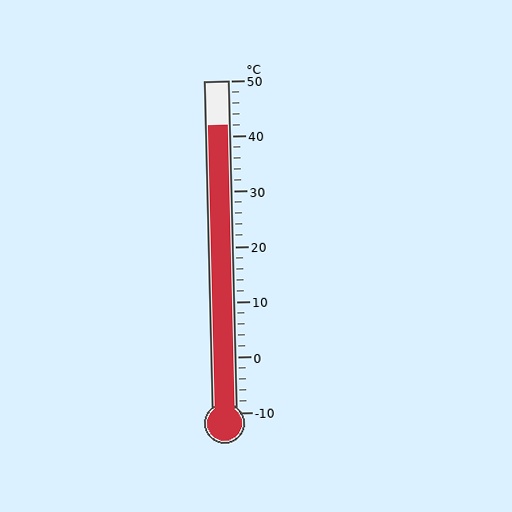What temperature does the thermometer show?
The thermometer shows approximately 42°C.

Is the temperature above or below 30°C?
The temperature is above 30°C.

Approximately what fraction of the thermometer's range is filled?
The thermometer is filled to approximately 85% of its range.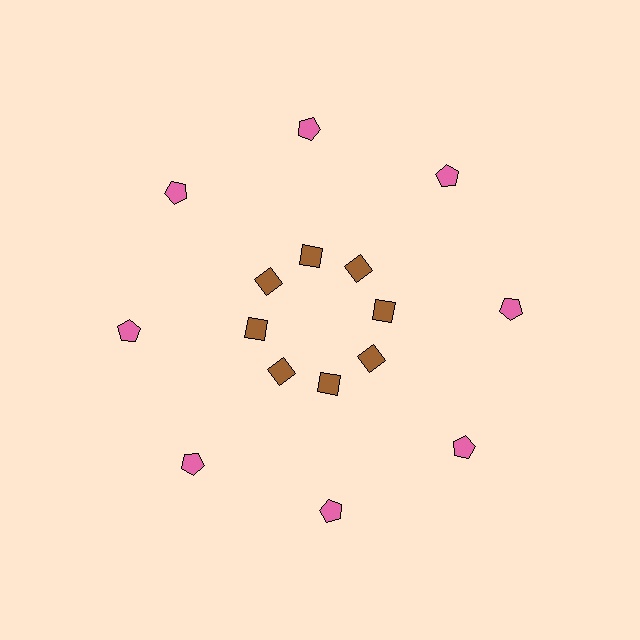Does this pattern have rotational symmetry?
Yes, this pattern has 8-fold rotational symmetry. It looks the same after rotating 45 degrees around the center.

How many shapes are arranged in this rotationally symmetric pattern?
There are 16 shapes, arranged in 8 groups of 2.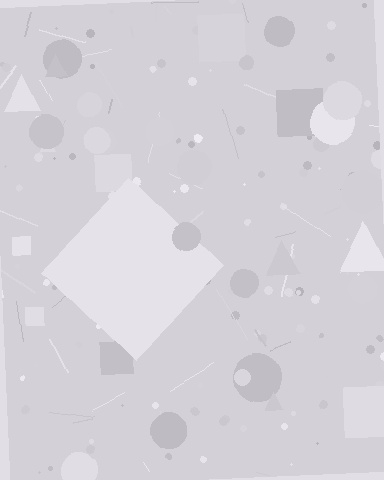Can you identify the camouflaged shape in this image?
The camouflaged shape is a diamond.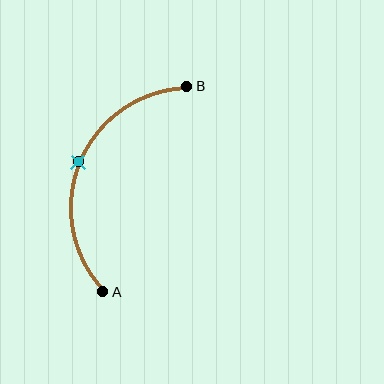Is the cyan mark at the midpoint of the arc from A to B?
Yes. The cyan mark lies on the arc at equal arc-length from both A and B — it is the arc midpoint.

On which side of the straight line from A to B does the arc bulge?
The arc bulges to the left of the straight line connecting A and B.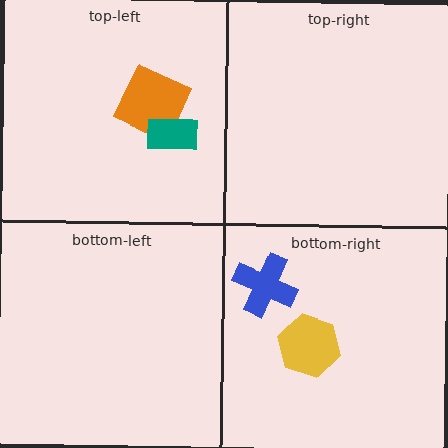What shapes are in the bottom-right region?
The blue cross, the yellow hexagon.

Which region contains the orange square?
The top-left region.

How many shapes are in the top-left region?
2.